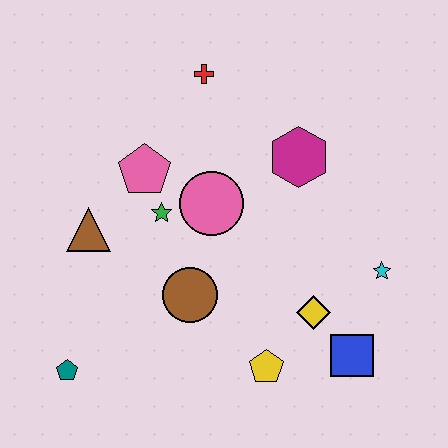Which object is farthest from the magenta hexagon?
The teal pentagon is farthest from the magenta hexagon.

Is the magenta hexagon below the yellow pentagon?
No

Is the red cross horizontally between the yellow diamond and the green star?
Yes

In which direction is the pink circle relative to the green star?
The pink circle is to the right of the green star.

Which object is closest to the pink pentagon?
The green star is closest to the pink pentagon.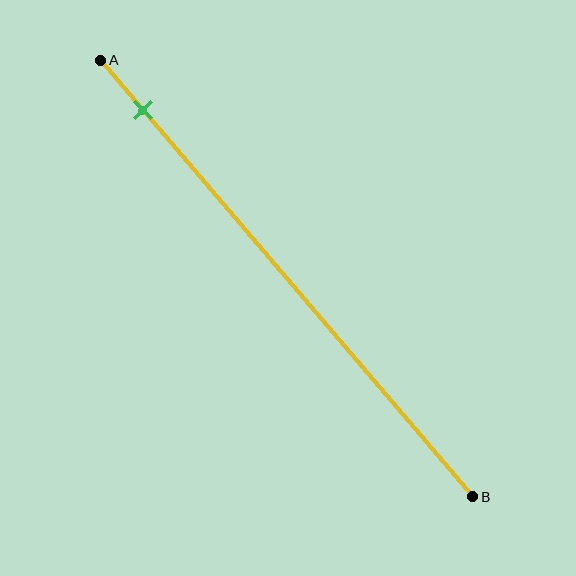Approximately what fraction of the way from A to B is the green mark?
The green mark is approximately 10% of the way from A to B.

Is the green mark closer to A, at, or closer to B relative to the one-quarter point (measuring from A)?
The green mark is closer to point A than the one-quarter point of segment AB.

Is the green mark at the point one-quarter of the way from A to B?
No, the mark is at about 10% from A, not at the 25% one-quarter point.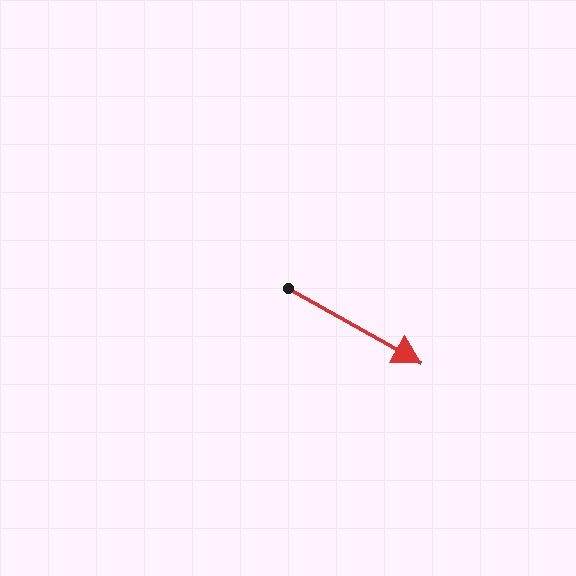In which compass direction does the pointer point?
Southeast.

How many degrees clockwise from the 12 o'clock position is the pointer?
Approximately 119 degrees.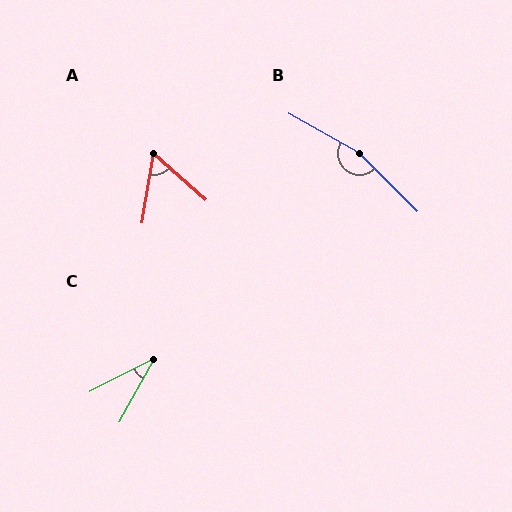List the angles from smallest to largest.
C (34°), A (58°), B (164°).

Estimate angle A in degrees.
Approximately 58 degrees.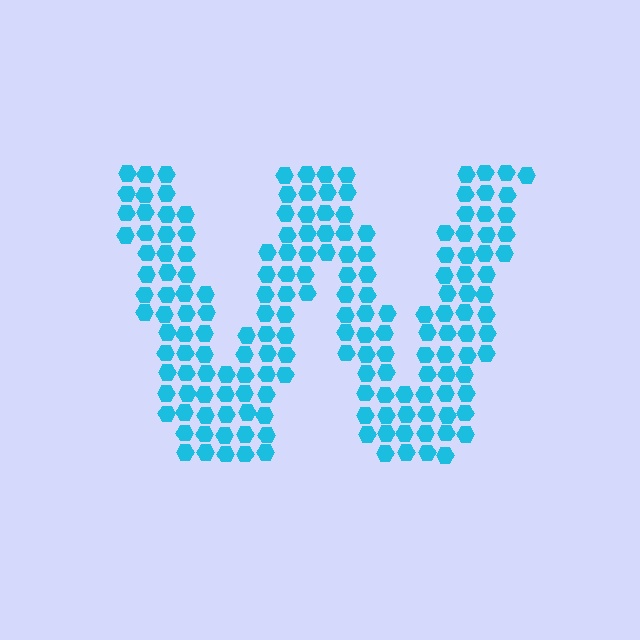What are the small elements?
The small elements are hexagons.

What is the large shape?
The large shape is the letter W.